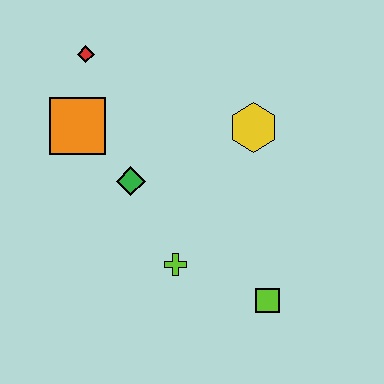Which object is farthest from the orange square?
The lime square is farthest from the orange square.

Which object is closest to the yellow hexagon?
The green diamond is closest to the yellow hexagon.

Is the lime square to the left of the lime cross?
No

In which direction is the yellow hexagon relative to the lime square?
The yellow hexagon is above the lime square.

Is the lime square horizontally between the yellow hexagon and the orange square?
No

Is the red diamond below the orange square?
No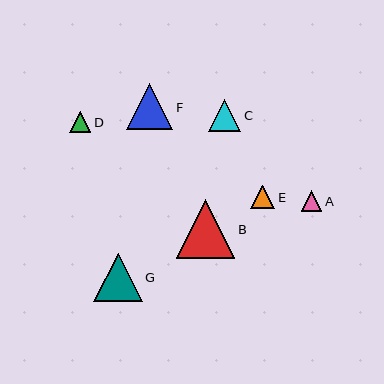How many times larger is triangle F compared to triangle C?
Triangle F is approximately 1.5 times the size of triangle C.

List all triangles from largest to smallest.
From largest to smallest: B, G, F, C, E, D, A.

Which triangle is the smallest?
Triangle A is the smallest with a size of approximately 20 pixels.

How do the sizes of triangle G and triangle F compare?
Triangle G and triangle F are approximately the same size.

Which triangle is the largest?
Triangle B is the largest with a size of approximately 58 pixels.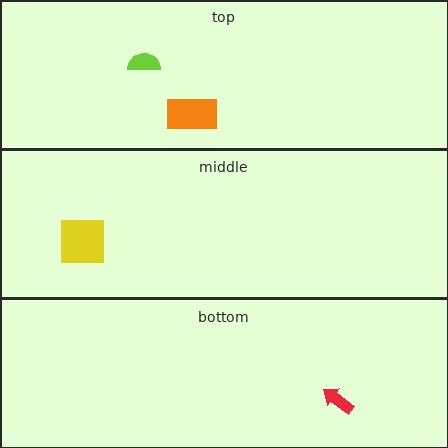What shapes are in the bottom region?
The red arrow.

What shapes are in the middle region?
The yellow square.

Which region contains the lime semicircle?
The top region.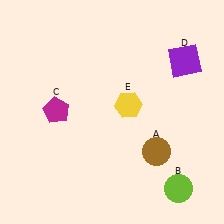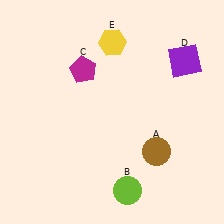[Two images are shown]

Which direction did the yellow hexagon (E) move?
The yellow hexagon (E) moved up.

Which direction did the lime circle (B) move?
The lime circle (B) moved left.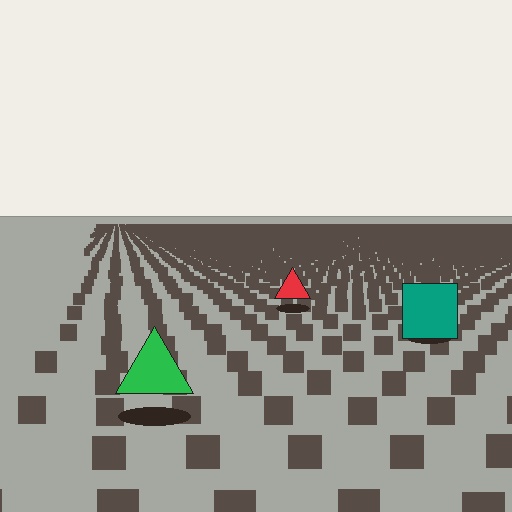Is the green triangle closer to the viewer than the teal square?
Yes. The green triangle is closer — you can tell from the texture gradient: the ground texture is coarser near it.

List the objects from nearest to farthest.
From nearest to farthest: the green triangle, the teal square, the red triangle.